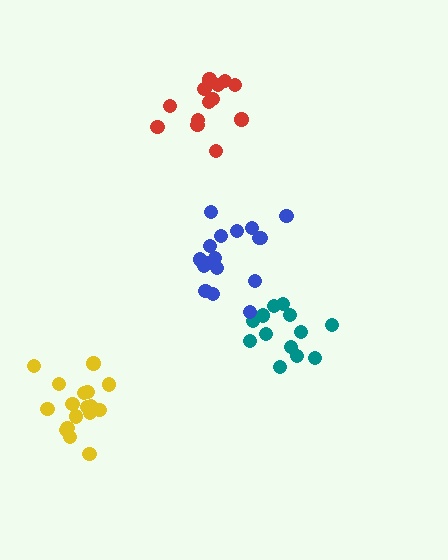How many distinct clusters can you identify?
There are 4 distinct clusters.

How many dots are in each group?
Group 1: 13 dots, Group 2: 13 dots, Group 3: 17 dots, Group 4: 17 dots (60 total).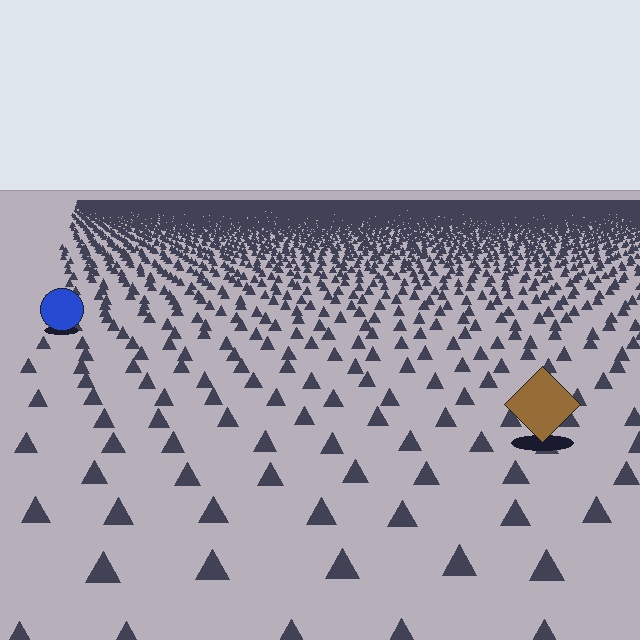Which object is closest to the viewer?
The brown diamond is closest. The texture marks near it are larger and more spread out.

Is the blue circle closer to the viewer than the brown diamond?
No. The brown diamond is closer — you can tell from the texture gradient: the ground texture is coarser near it.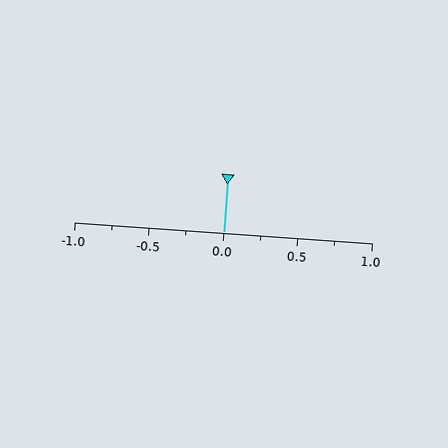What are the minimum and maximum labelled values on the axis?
The axis runs from -1.0 to 1.0.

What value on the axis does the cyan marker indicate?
The marker indicates approximately 0.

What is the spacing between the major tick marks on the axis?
The major ticks are spaced 0.5 apart.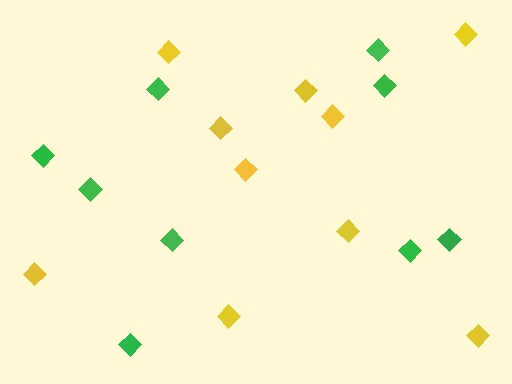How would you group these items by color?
There are 2 groups: one group of green diamonds (9) and one group of yellow diamonds (10).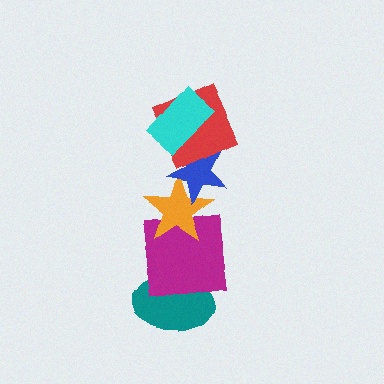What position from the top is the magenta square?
The magenta square is 5th from the top.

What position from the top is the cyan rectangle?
The cyan rectangle is 1st from the top.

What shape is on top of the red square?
The cyan rectangle is on top of the red square.